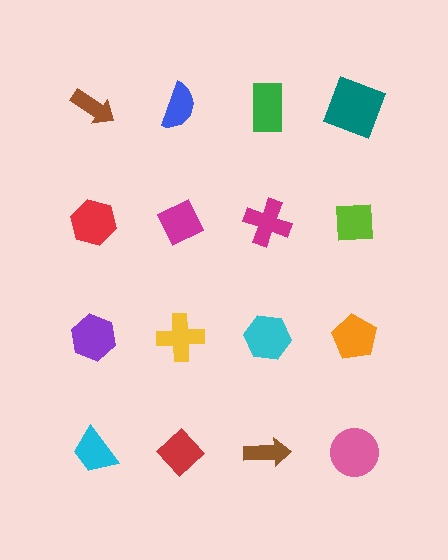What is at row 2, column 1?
A red hexagon.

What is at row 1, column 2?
A blue semicircle.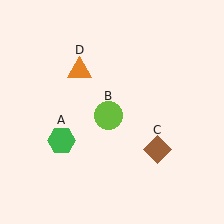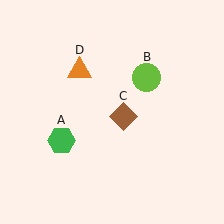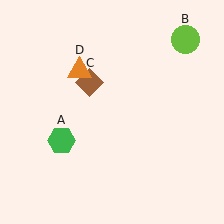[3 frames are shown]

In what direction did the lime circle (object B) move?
The lime circle (object B) moved up and to the right.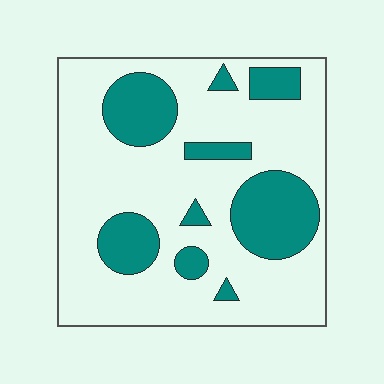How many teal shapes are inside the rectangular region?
9.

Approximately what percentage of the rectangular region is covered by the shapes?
Approximately 25%.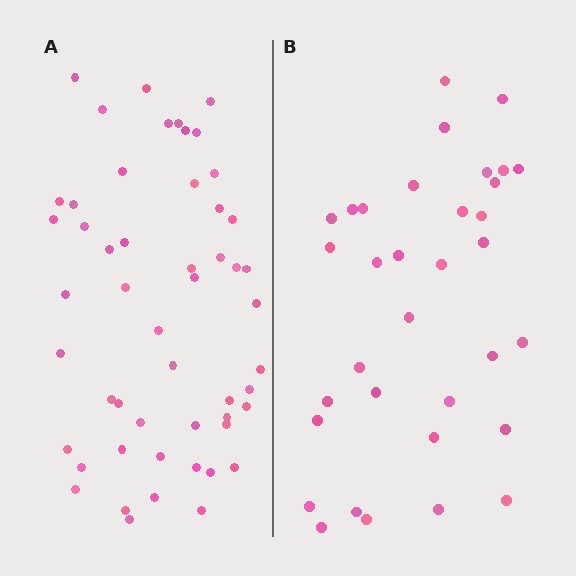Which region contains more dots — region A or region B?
Region A (the left region) has more dots.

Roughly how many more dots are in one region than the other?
Region A has approximately 20 more dots than region B.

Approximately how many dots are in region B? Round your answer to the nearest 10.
About 30 dots. (The exact count is 34, which rounds to 30.)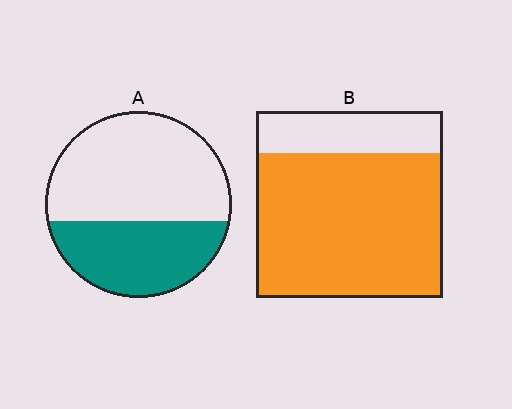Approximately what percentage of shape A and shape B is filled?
A is approximately 40% and B is approximately 80%.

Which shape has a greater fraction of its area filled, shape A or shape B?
Shape B.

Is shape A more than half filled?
No.